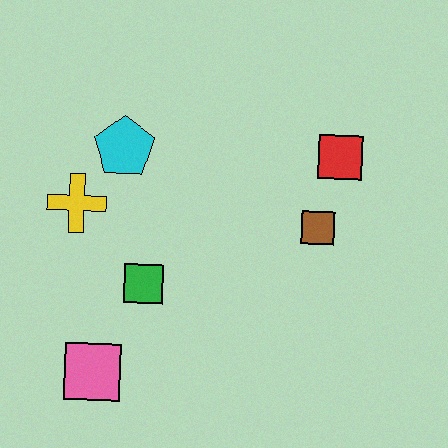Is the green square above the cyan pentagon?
No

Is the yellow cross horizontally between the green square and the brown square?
No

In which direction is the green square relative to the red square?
The green square is to the left of the red square.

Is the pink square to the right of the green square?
No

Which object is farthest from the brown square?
The pink square is farthest from the brown square.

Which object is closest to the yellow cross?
The cyan pentagon is closest to the yellow cross.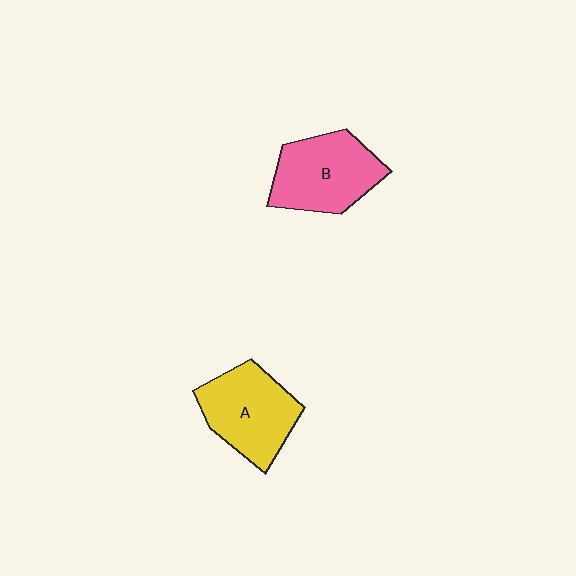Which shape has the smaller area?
Shape A (yellow).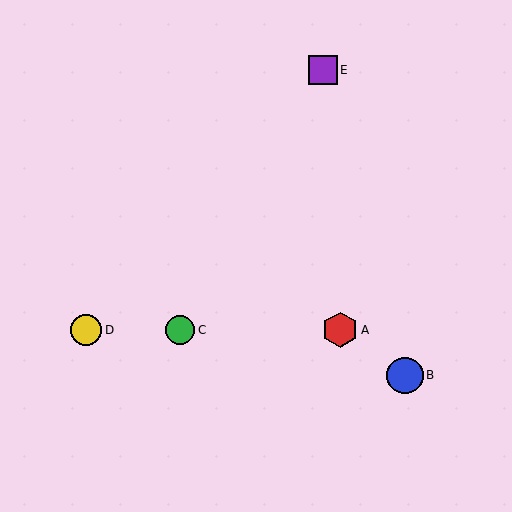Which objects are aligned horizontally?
Objects A, C, D are aligned horizontally.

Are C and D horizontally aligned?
Yes, both are at y≈330.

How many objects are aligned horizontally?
3 objects (A, C, D) are aligned horizontally.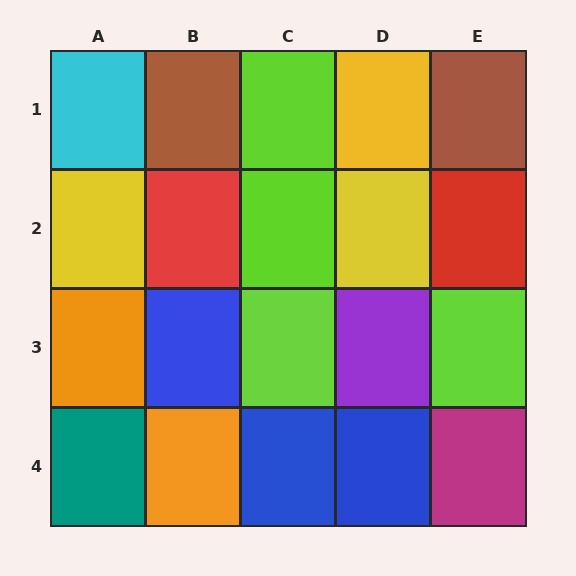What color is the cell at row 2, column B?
Red.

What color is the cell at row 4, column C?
Blue.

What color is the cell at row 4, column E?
Magenta.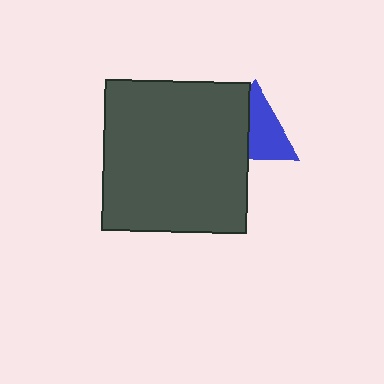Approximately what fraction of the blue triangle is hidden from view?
Roughly 40% of the blue triangle is hidden behind the dark gray rectangle.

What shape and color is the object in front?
The object in front is a dark gray rectangle.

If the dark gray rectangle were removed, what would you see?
You would see the complete blue triangle.